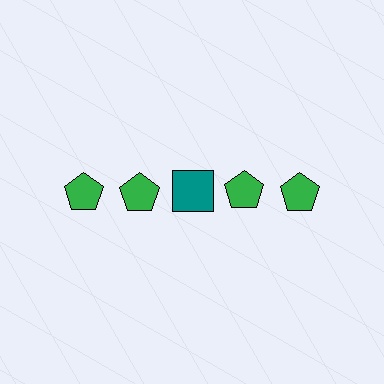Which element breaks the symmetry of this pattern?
The teal square in the top row, center column breaks the symmetry. All other shapes are green pentagons.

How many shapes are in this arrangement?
There are 5 shapes arranged in a grid pattern.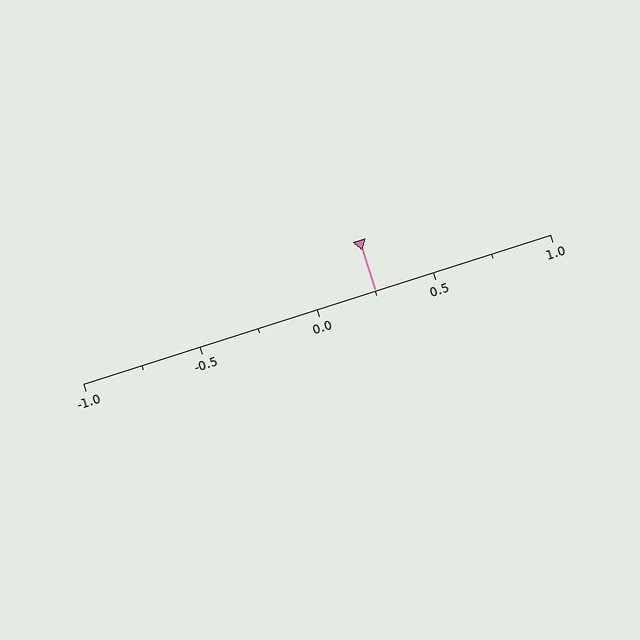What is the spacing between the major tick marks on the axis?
The major ticks are spaced 0.5 apart.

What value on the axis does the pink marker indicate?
The marker indicates approximately 0.25.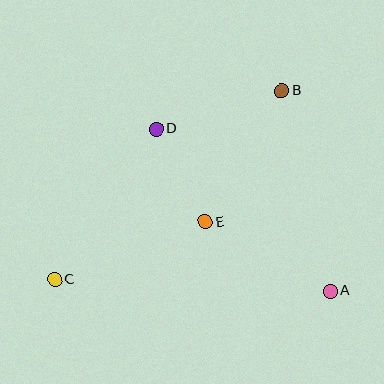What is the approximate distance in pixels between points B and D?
The distance between B and D is approximately 132 pixels.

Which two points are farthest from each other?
Points B and C are farthest from each other.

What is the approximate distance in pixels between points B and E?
The distance between B and E is approximately 152 pixels.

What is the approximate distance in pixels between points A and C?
The distance between A and C is approximately 276 pixels.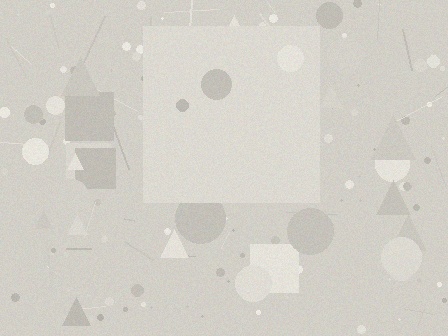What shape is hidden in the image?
A square is hidden in the image.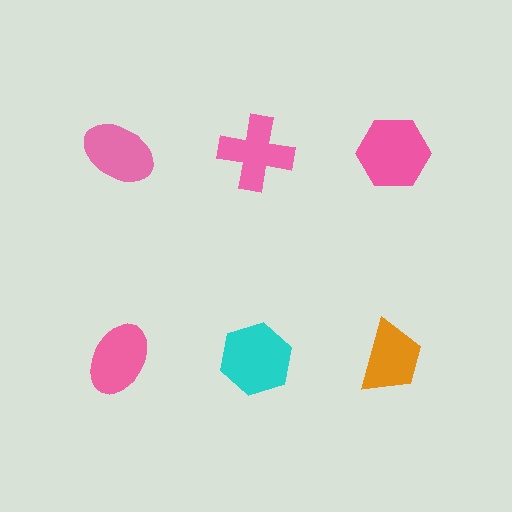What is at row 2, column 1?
A pink ellipse.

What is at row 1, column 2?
A pink cross.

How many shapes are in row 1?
3 shapes.